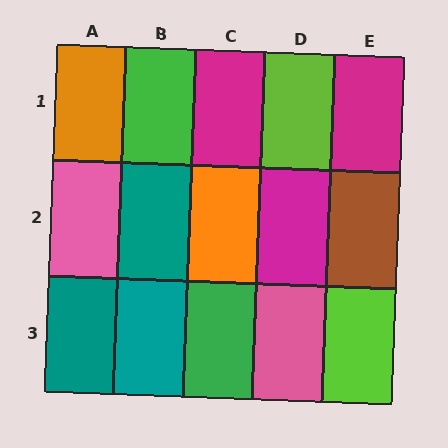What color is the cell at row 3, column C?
Green.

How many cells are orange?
2 cells are orange.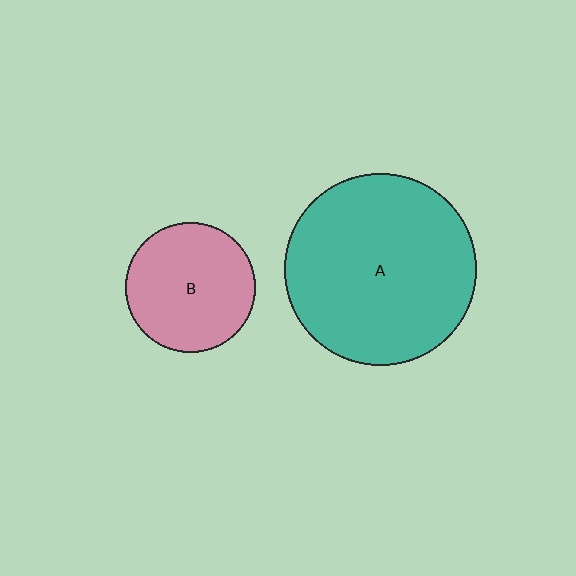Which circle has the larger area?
Circle A (teal).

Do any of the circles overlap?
No, none of the circles overlap.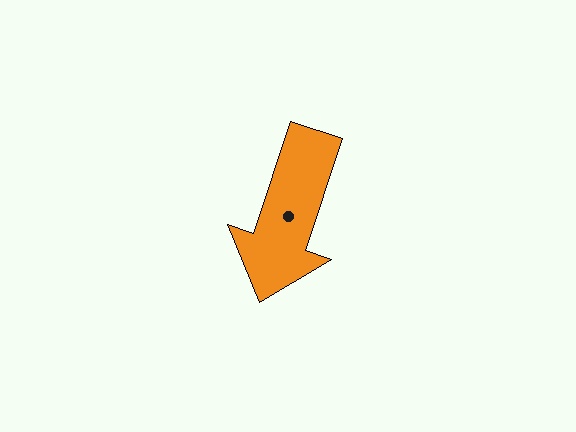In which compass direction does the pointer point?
South.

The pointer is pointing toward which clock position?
Roughly 7 o'clock.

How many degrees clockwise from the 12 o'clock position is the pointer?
Approximately 198 degrees.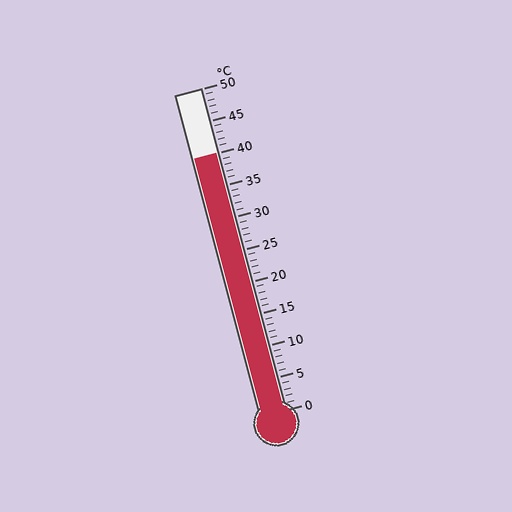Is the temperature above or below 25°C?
The temperature is above 25°C.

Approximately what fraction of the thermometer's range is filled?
The thermometer is filled to approximately 80% of its range.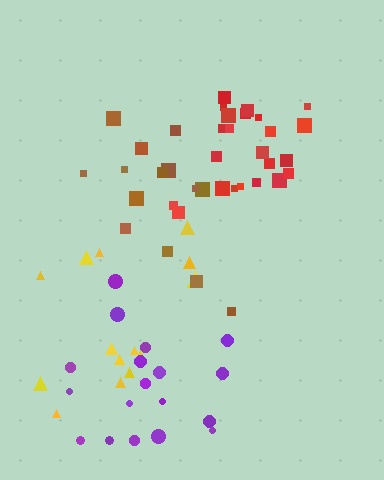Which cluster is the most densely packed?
Red.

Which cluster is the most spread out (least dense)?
Yellow.